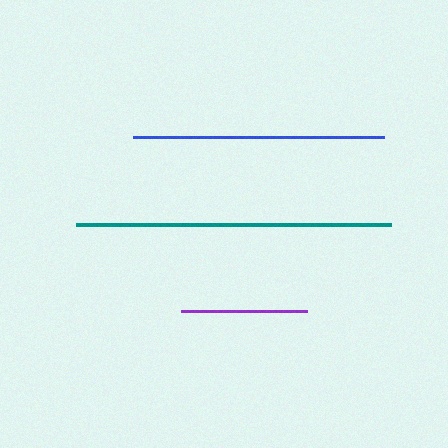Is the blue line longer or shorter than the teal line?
The teal line is longer than the blue line.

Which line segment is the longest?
The teal line is the longest at approximately 315 pixels.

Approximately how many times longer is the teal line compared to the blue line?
The teal line is approximately 1.3 times the length of the blue line.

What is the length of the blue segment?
The blue segment is approximately 251 pixels long.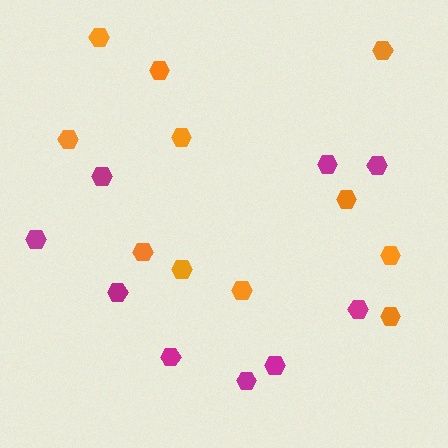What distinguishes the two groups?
There are 2 groups: one group of orange hexagons (11) and one group of magenta hexagons (9).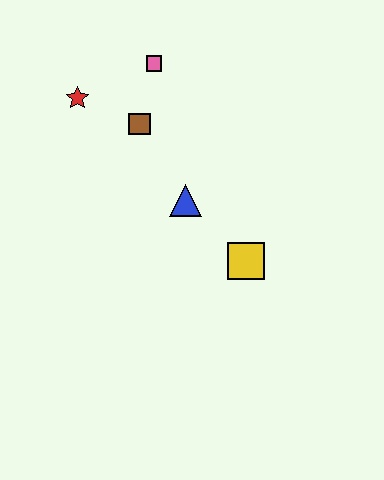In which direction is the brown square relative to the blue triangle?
The brown square is above the blue triangle.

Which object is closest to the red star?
The brown square is closest to the red star.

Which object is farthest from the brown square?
The yellow square is farthest from the brown square.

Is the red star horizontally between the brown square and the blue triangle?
No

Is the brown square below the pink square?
Yes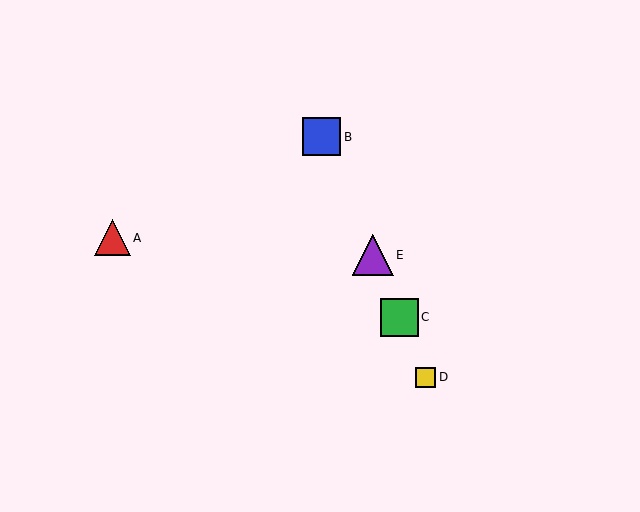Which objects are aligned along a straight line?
Objects B, C, D, E are aligned along a straight line.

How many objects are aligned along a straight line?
4 objects (B, C, D, E) are aligned along a straight line.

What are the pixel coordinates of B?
Object B is at (322, 137).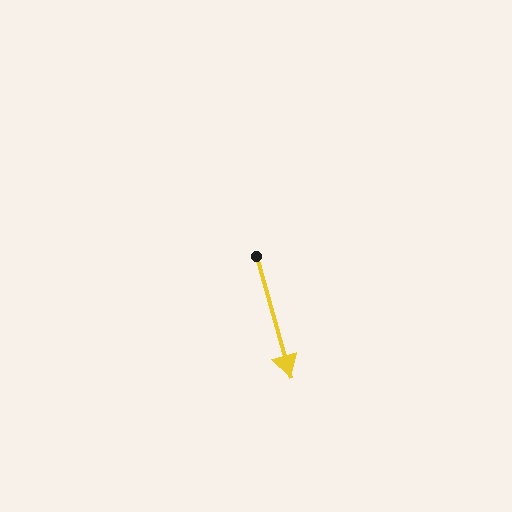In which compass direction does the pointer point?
South.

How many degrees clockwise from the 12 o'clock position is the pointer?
Approximately 164 degrees.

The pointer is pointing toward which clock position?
Roughly 5 o'clock.